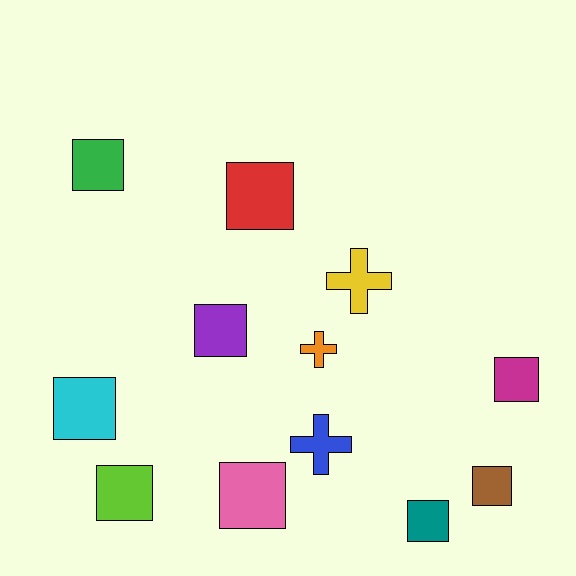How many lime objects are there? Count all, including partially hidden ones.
There is 1 lime object.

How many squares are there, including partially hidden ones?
There are 9 squares.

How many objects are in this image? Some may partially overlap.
There are 12 objects.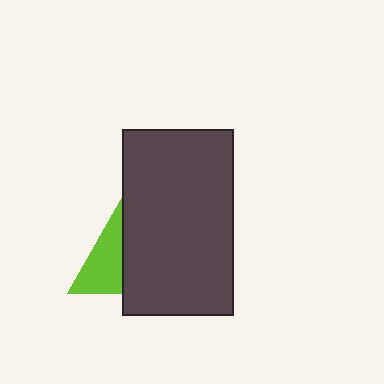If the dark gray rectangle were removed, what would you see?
You would see the complete lime triangle.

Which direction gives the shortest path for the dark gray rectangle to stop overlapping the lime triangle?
Moving right gives the shortest separation.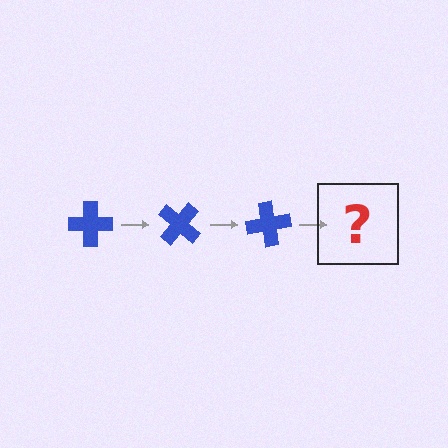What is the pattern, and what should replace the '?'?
The pattern is that the cross rotates 40 degrees each step. The '?' should be a blue cross rotated 120 degrees.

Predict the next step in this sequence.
The next step is a blue cross rotated 120 degrees.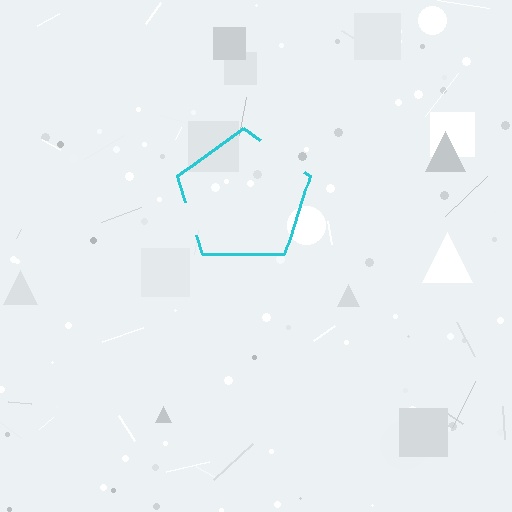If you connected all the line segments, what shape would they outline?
They would outline a pentagon.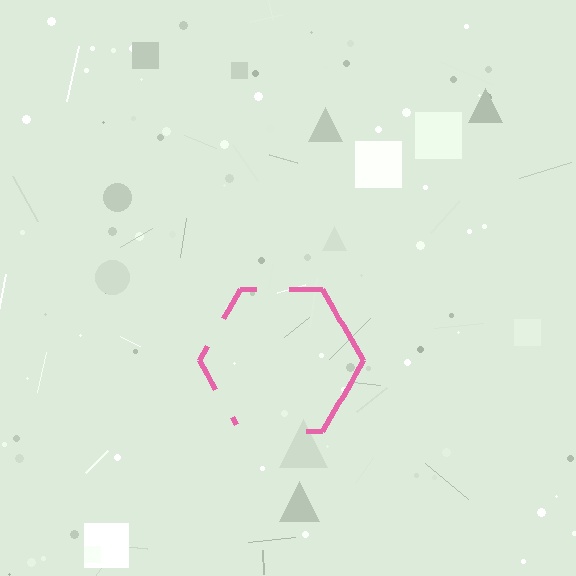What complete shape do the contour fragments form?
The contour fragments form a hexagon.